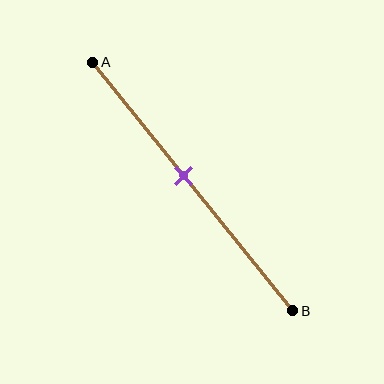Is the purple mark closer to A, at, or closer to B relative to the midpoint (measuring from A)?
The purple mark is closer to point A than the midpoint of segment AB.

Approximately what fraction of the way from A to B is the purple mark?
The purple mark is approximately 45% of the way from A to B.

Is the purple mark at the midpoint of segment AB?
No, the mark is at about 45% from A, not at the 50% midpoint.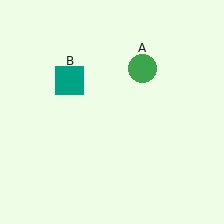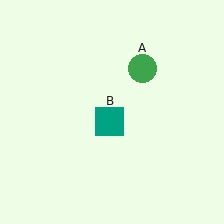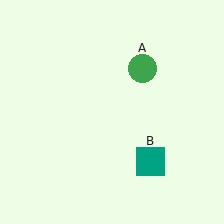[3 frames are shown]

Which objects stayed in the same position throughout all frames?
Green circle (object A) remained stationary.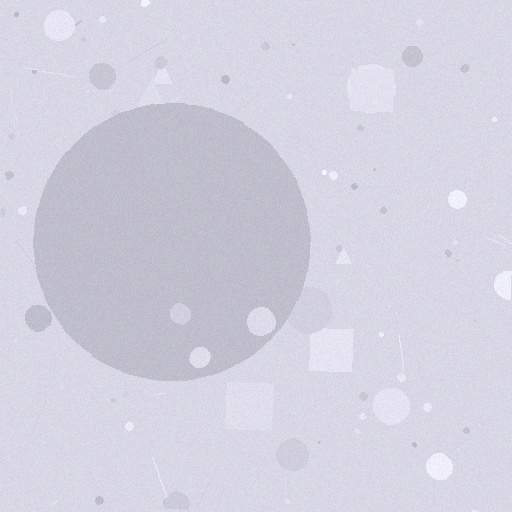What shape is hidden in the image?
A circle is hidden in the image.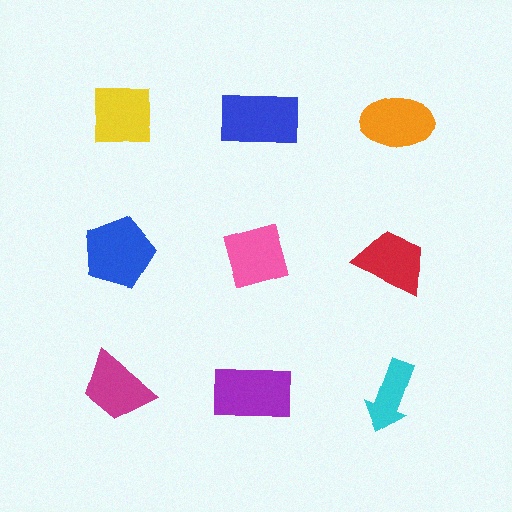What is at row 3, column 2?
A purple rectangle.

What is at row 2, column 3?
A red trapezoid.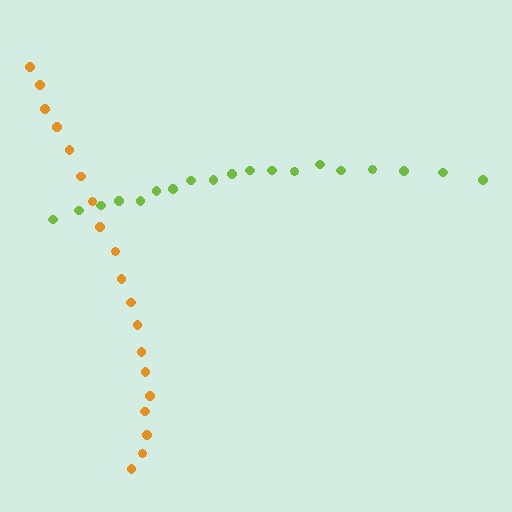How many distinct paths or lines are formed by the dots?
There are 2 distinct paths.